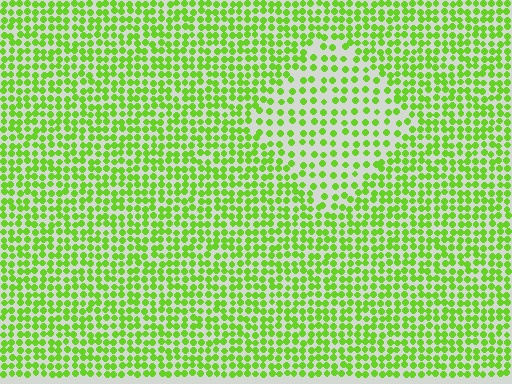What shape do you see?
I see a diamond.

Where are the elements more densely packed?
The elements are more densely packed outside the diamond boundary.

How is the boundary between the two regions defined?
The boundary is defined by a change in element density (approximately 1.8x ratio). All elements are the same color, size, and shape.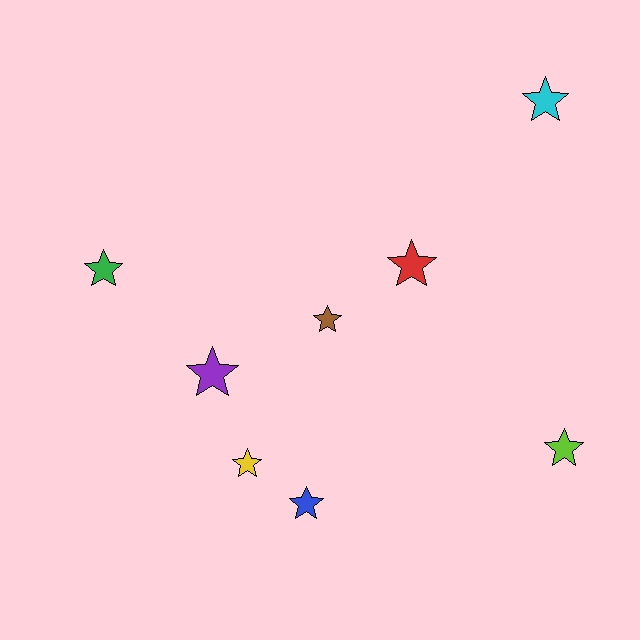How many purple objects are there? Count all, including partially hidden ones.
There is 1 purple object.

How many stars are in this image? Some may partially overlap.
There are 8 stars.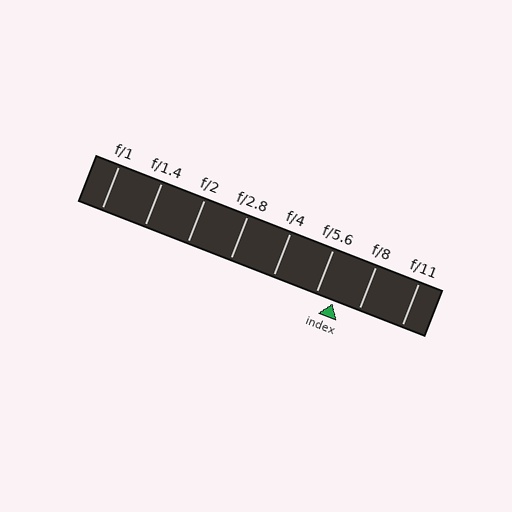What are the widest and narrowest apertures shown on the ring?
The widest aperture shown is f/1 and the narrowest is f/11.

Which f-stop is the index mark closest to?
The index mark is closest to f/5.6.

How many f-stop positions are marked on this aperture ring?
There are 8 f-stop positions marked.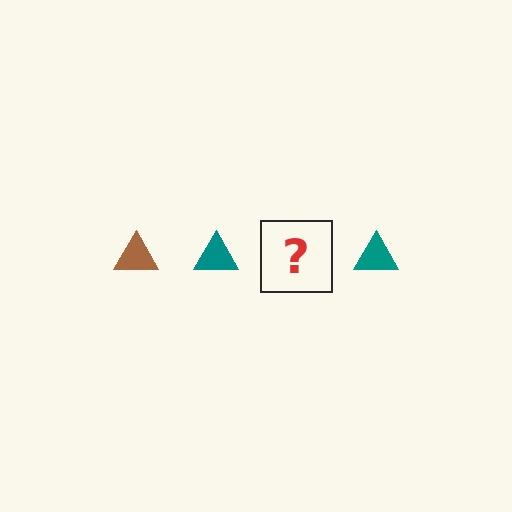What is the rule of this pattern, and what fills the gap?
The rule is that the pattern cycles through brown, teal triangles. The gap should be filled with a brown triangle.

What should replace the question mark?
The question mark should be replaced with a brown triangle.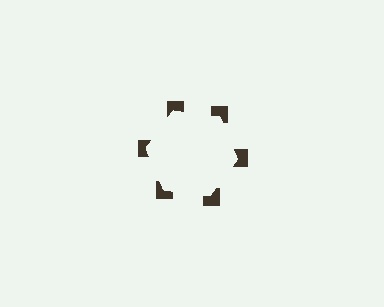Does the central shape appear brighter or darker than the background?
It typically appears slightly brighter than the background, even though no actual brightness change is drawn.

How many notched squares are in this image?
There are 6 — one at each vertex of the illusory hexagon.